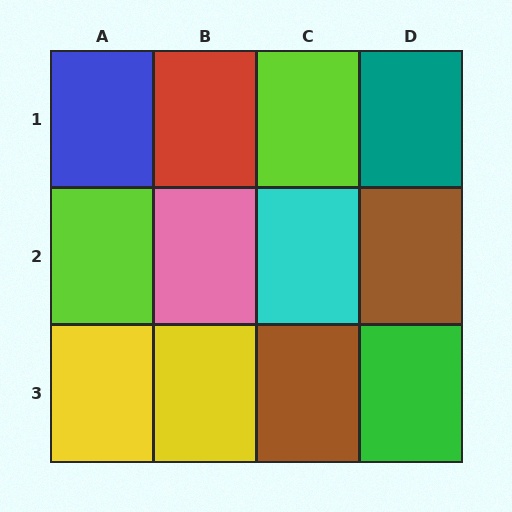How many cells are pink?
1 cell is pink.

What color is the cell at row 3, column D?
Green.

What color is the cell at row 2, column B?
Pink.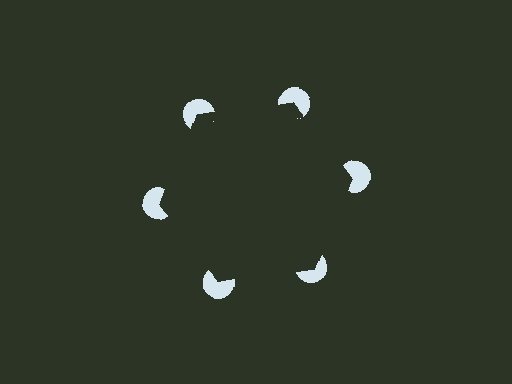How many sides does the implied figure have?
6 sides.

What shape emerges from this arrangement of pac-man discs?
An illusory hexagon — its edges are inferred from the aligned wedge cuts in the pac-man discs, not physically drawn.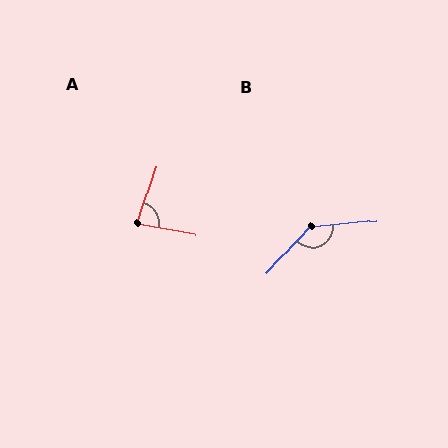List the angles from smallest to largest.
A (82°), B (138°).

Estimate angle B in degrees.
Approximately 138 degrees.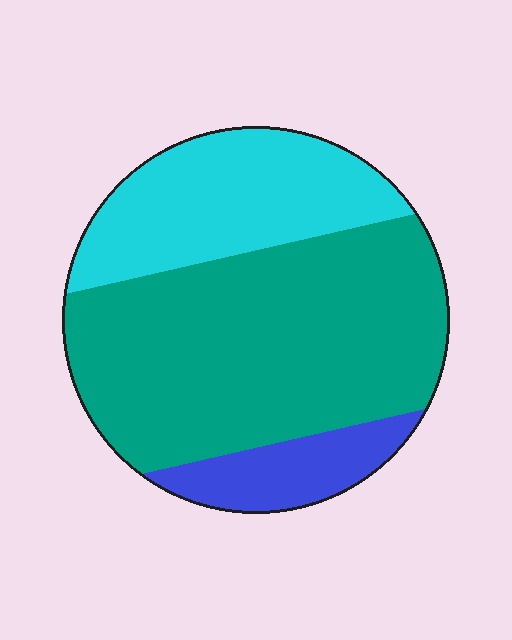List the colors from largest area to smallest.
From largest to smallest: teal, cyan, blue.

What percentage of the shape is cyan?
Cyan covers roughly 30% of the shape.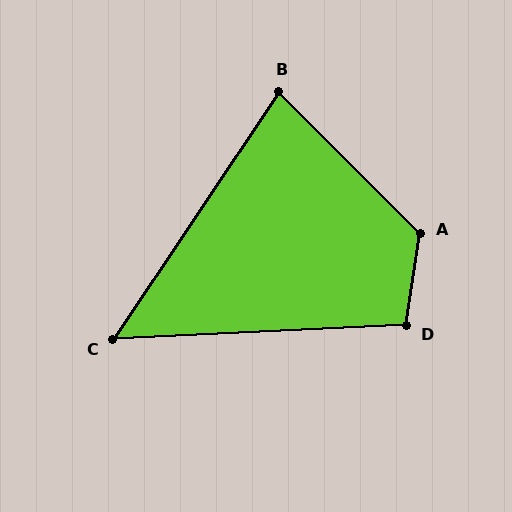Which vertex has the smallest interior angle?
C, at approximately 53 degrees.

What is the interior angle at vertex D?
Approximately 101 degrees (obtuse).